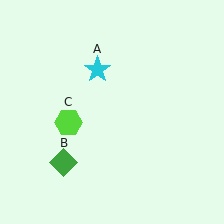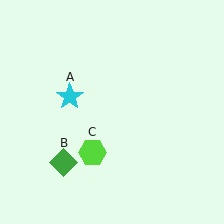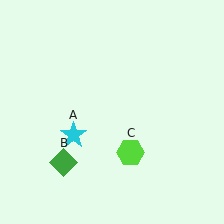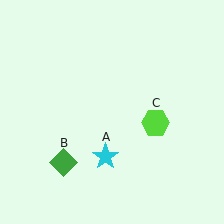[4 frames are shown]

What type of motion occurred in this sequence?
The cyan star (object A), lime hexagon (object C) rotated counterclockwise around the center of the scene.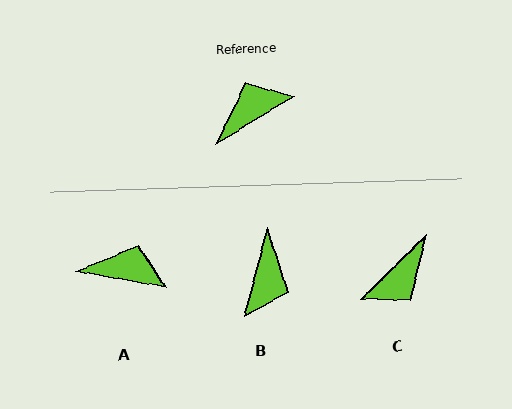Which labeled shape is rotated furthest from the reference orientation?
C, about 167 degrees away.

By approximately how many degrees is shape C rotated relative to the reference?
Approximately 167 degrees clockwise.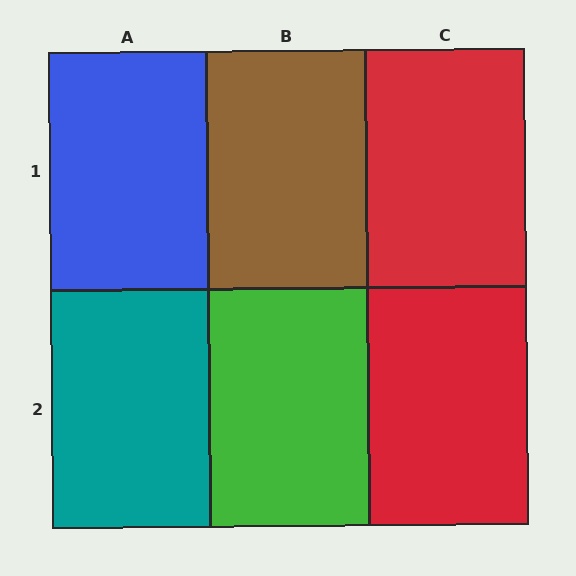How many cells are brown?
1 cell is brown.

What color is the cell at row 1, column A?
Blue.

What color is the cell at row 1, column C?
Red.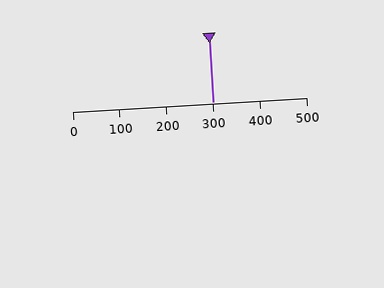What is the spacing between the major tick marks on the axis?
The major ticks are spaced 100 apart.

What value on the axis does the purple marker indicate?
The marker indicates approximately 300.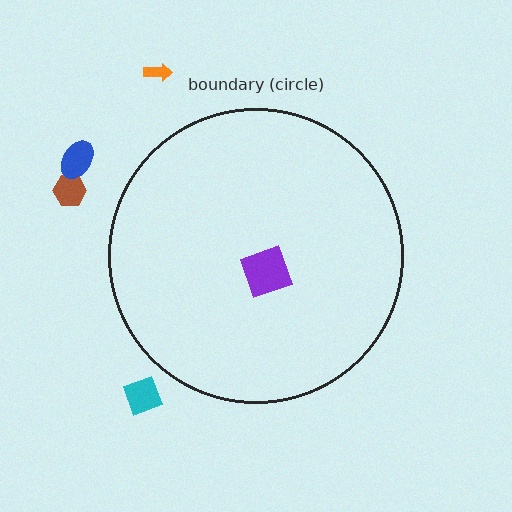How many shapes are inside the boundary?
1 inside, 4 outside.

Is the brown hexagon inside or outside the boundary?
Outside.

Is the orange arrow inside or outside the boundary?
Outside.